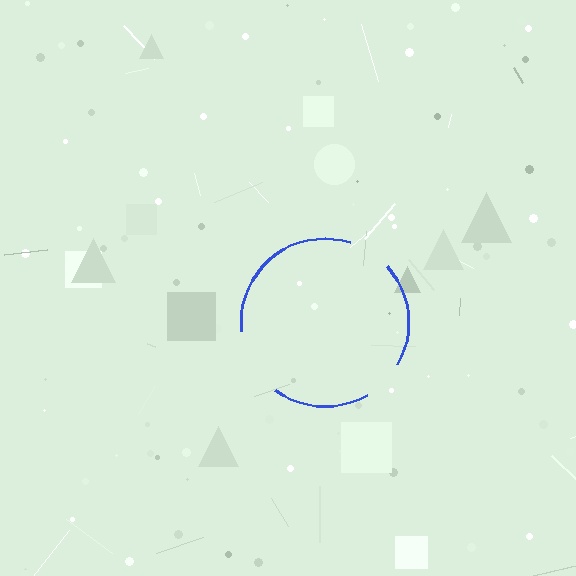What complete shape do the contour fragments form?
The contour fragments form a circle.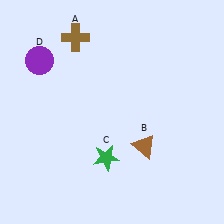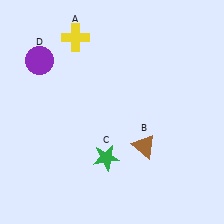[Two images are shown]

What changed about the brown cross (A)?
In Image 1, A is brown. In Image 2, it changed to yellow.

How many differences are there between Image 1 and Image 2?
There is 1 difference between the two images.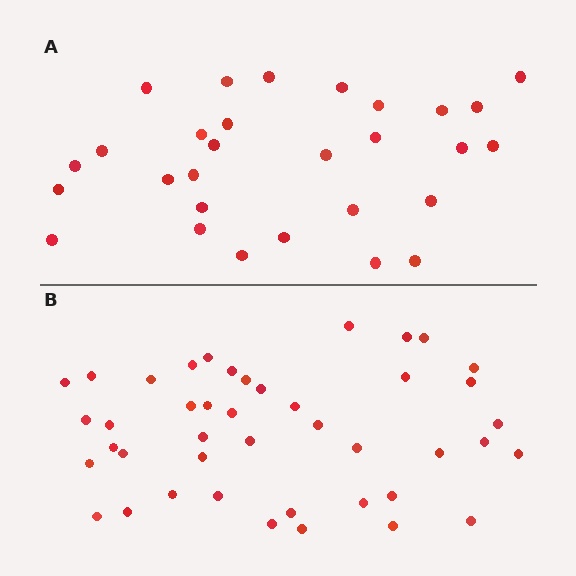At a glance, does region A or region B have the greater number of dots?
Region B (the bottom region) has more dots.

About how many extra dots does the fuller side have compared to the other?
Region B has approximately 15 more dots than region A.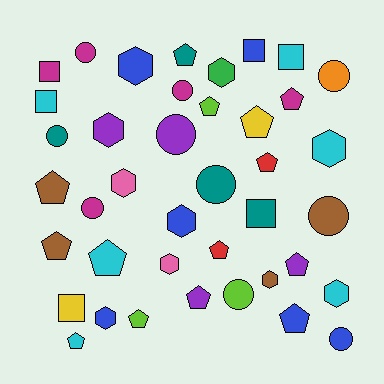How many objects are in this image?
There are 40 objects.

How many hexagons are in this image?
There are 10 hexagons.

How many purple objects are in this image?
There are 4 purple objects.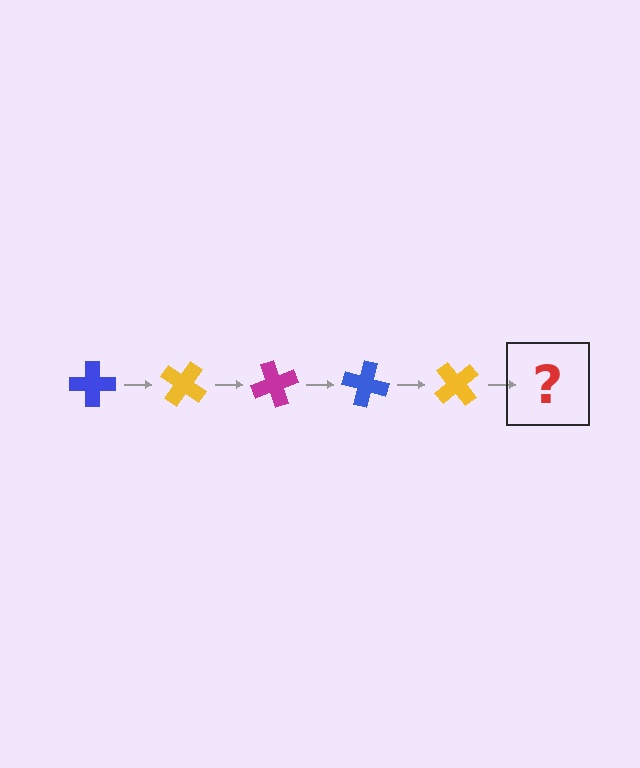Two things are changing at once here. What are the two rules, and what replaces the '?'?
The two rules are that it rotates 35 degrees each step and the color cycles through blue, yellow, and magenta. The '?' should be a magenta cross, rotated 175 degrees from the start.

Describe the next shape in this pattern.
It should be a magenta cross, rotated 175 degrees from the start.